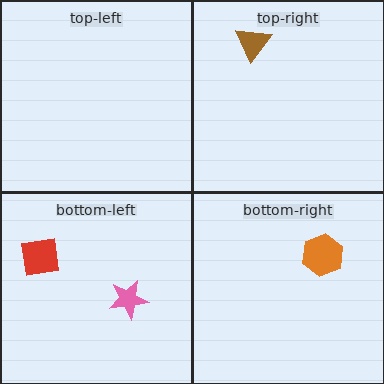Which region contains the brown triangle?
The top-right region.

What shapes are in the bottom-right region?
The orange hexagon.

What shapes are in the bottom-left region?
The pink star, the red square.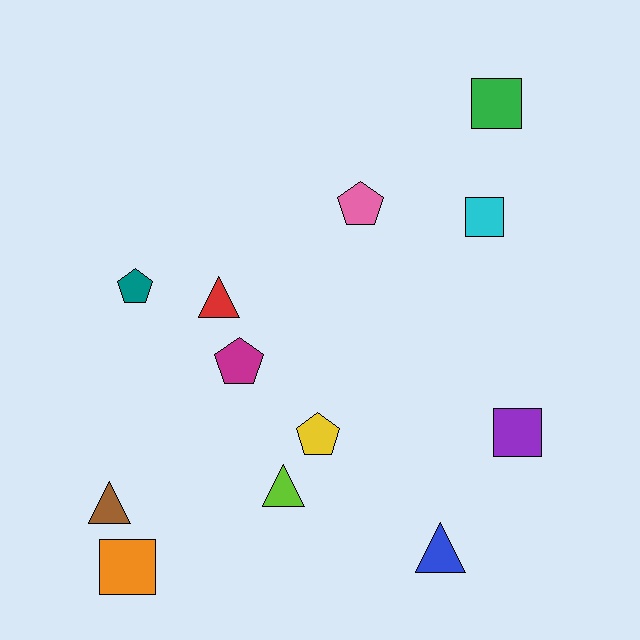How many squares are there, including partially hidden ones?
There are 4 squares.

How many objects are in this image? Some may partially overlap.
There are 12 objects.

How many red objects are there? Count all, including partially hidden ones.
There is 1 red object.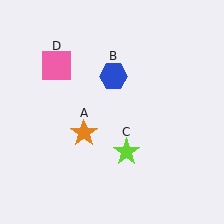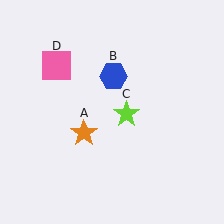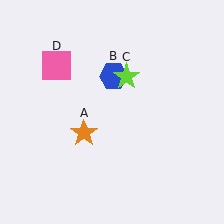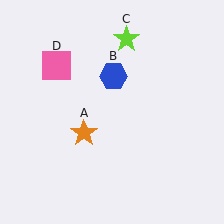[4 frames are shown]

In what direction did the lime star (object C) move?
The lime star (object C) moved up.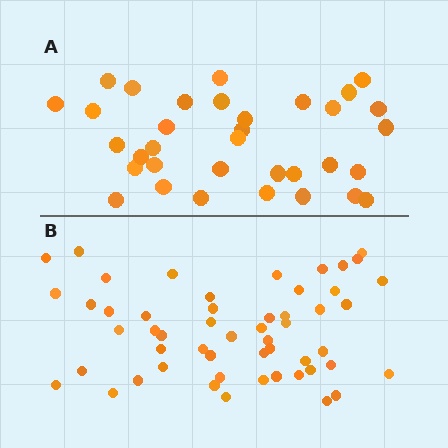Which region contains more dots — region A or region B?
Region B (the bottom region) has more dots.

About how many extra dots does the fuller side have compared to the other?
Region B has approximately 20 more dots than region A.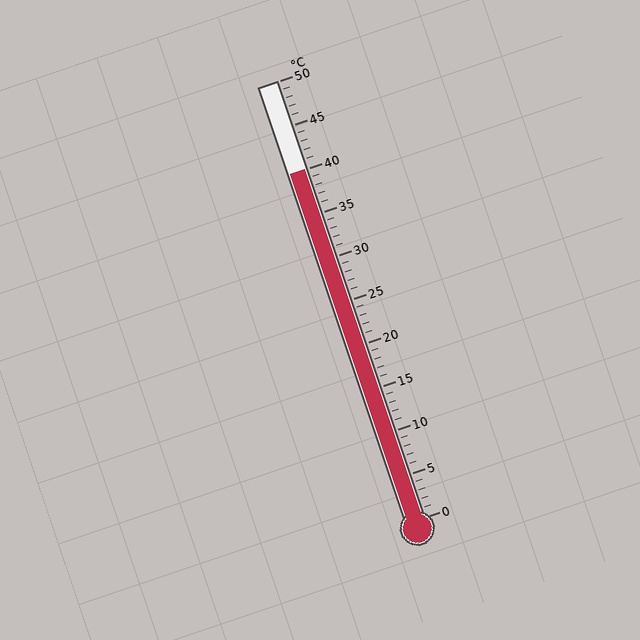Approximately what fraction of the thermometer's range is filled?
The thermometer is filled to approximately 80% of its range.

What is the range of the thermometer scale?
The thermometer scale ranges from 0°C to 50°C.